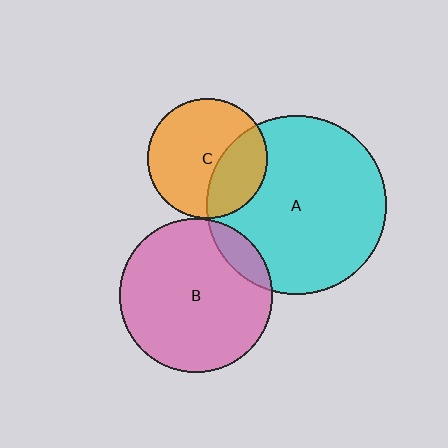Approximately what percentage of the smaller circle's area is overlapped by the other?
Approximately 10%.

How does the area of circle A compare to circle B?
Approximately 1.4 times.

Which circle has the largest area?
Circle A (cyan).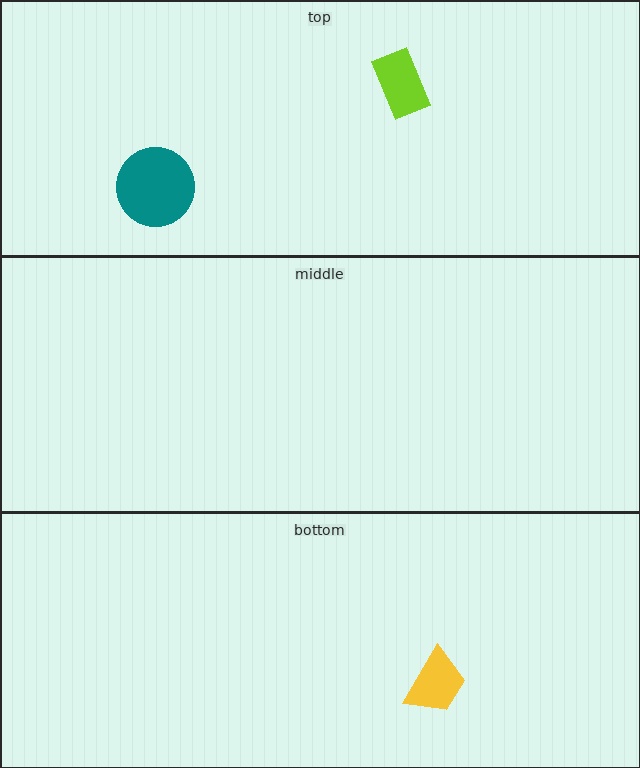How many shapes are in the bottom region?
1.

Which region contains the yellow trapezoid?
The bottom region.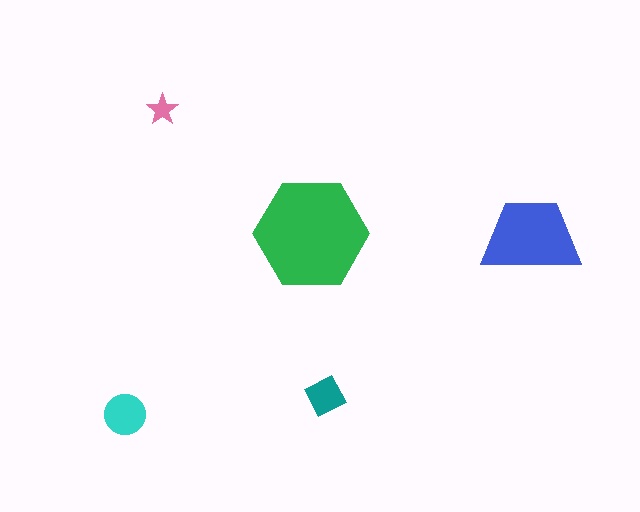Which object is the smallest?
The pink star.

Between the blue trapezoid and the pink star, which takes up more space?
The blue trapezoid.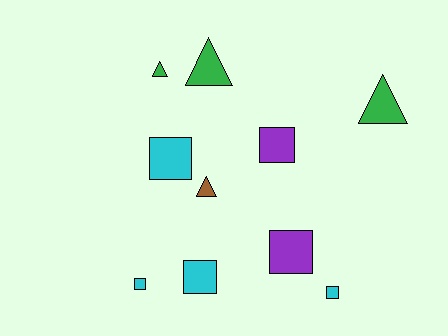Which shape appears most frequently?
Square, with 6 objects.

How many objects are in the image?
There are 10 objects.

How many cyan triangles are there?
There are no cyan triangles.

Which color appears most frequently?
Cyan, with 4 objects.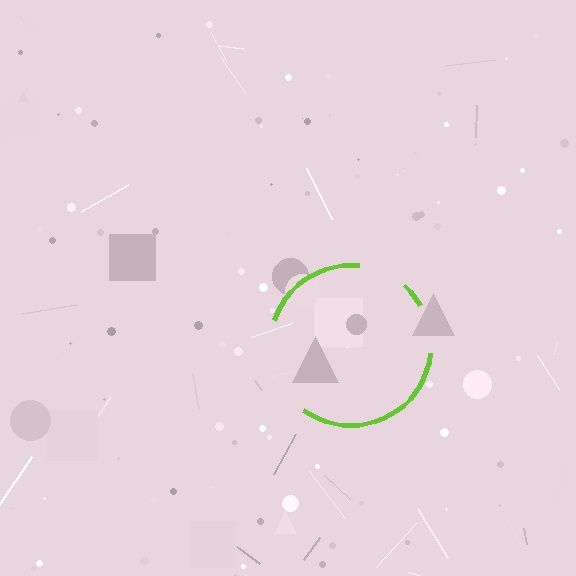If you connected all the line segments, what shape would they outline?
They would outline a circle.